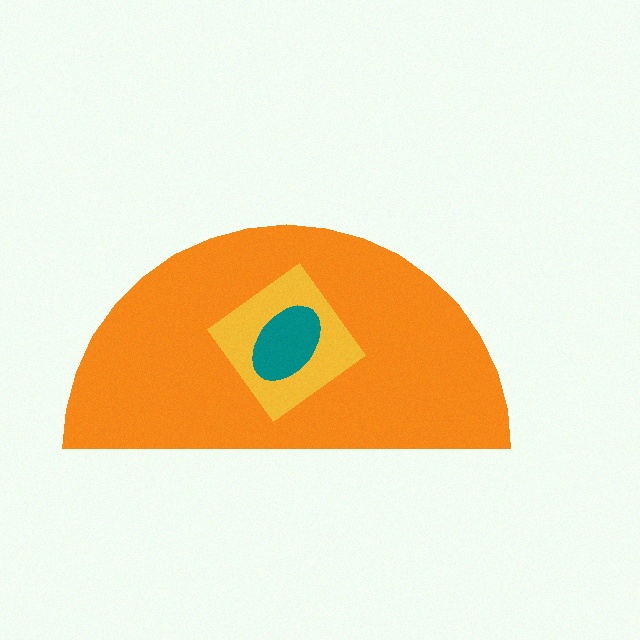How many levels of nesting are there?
3.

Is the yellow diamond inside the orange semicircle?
Yes.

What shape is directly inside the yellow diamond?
The teal ellipse.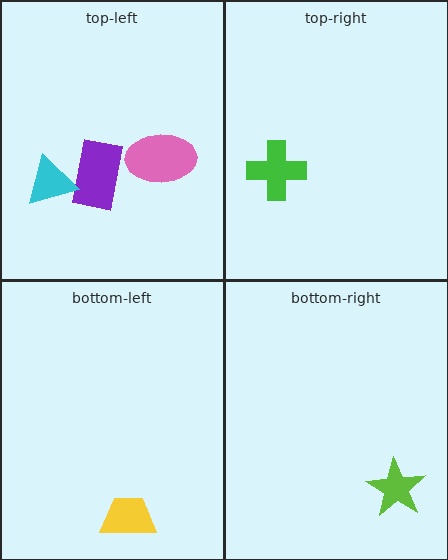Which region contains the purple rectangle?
The top-left region.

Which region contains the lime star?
The bottom-right region.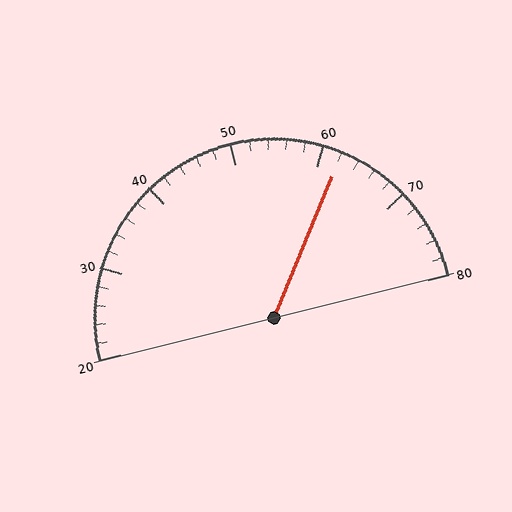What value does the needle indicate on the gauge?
The needle indicates approximately 62.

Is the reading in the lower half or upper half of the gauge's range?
The reading is in the upper half of the range (20 to 80).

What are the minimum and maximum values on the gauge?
The gauge ranges from 20 to 80.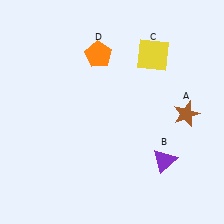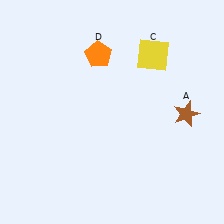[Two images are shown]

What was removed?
The purple triangle (B) was removed in Image 2.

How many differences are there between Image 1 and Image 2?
There is 1 difference between the two images.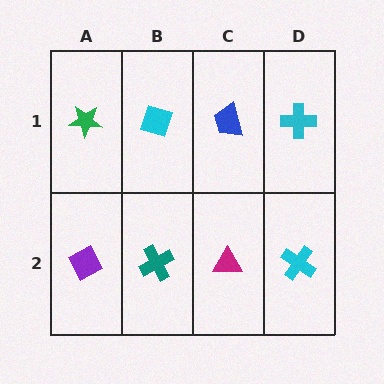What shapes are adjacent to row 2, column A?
A green star (row 1, column A), a teal cross (row 2, column B).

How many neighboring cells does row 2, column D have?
2.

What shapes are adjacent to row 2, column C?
A blue trapezoid (row 1, column C), a teal cross (row 2, column B), a cyan cross (row 2, column D).